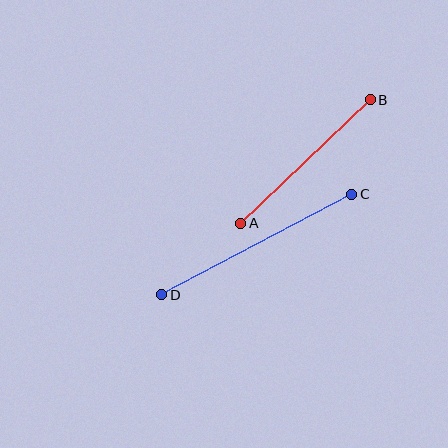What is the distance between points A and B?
The distance is approximately 179 pixels.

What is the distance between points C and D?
The distance is approximately 215 pixels.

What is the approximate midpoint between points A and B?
The midpoint is at approximately (306, 161) pixels.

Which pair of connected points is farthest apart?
Points C and D are farthest apart.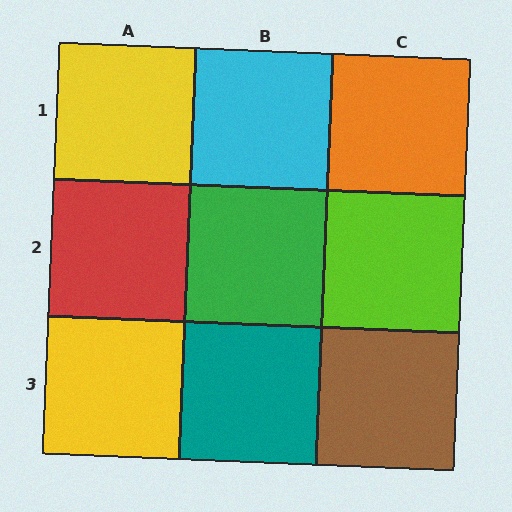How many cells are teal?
1 cell is teal.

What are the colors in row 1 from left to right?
Yellow, cyan, orange.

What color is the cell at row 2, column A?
Red.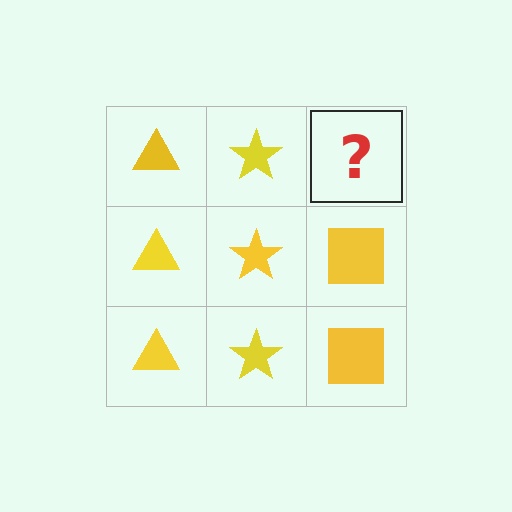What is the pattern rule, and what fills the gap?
The rule is that each column has a consistent shape. The gap should be filled with a yellow square.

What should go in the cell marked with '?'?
The missing cell should contain a yellow square.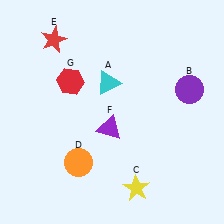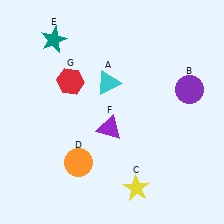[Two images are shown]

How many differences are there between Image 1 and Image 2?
There is 1 difference between the two images.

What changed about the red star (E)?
In Image 1, E is red. In Image 2, it changed to teal.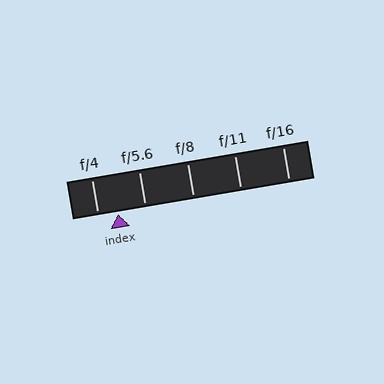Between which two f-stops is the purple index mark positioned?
The index mark is between f/4 and f/5.6.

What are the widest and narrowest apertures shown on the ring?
The widest aperture shown is f/4 and the narrowest is f/16.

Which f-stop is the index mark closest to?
The index mark is closest to f/4.